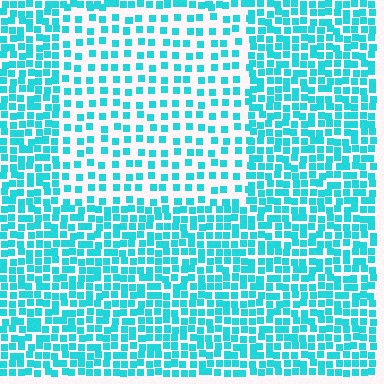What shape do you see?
I see a rectangle.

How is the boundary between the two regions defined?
The boundary is defined by a change in element density (approximately 2.0x ratio). All elements are the same color, size, and shape.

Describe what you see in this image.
The image contains small cyan elements arranged at two different densities. A rectangle-shaped region is visible where the elements are less densely packed than the surrounding area.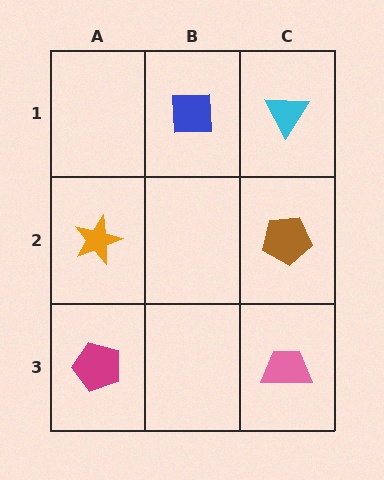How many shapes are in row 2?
2 shapes.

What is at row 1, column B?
A blue square.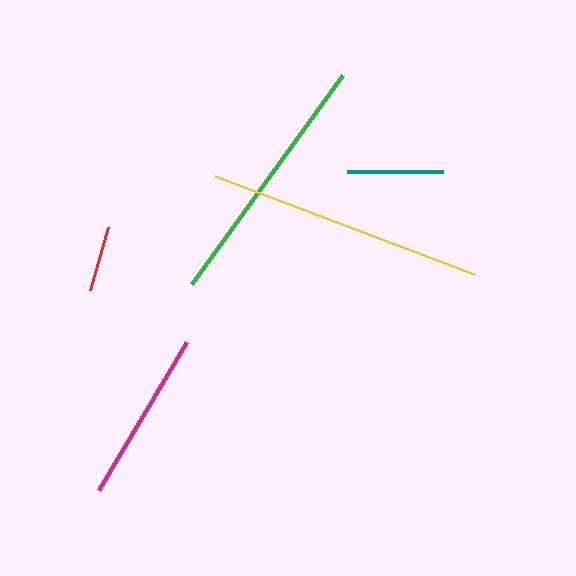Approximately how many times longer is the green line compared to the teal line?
The green line is approximately 2.7 times the length of the teal line.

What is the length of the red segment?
The red segment is approximately 65 pixels long.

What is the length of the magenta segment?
The magenta segment is approximately 172 pixels long.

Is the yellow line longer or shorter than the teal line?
The yellow line is longer than the teal line.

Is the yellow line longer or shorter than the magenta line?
The yellow line is longer than the magenta line.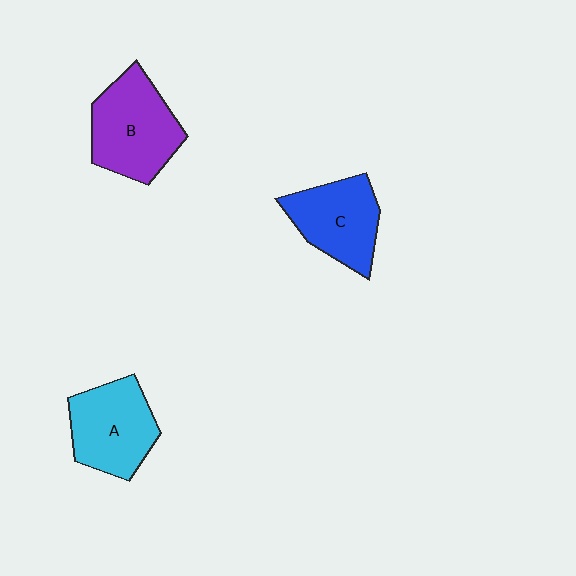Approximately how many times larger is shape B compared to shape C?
Approximately 1.2 times.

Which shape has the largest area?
Shape B (purple).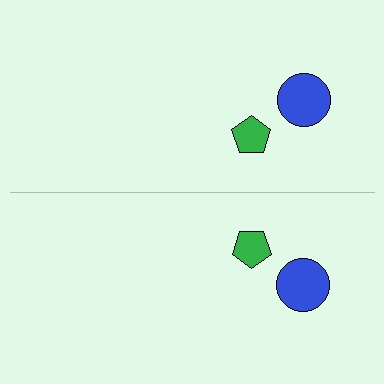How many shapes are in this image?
There are 4 shapes in this image.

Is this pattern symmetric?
Yes, this pattern has bilateral (reflection) symmetry.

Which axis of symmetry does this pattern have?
The pattern has a horizontal axis of symmetry running through the center of the image.